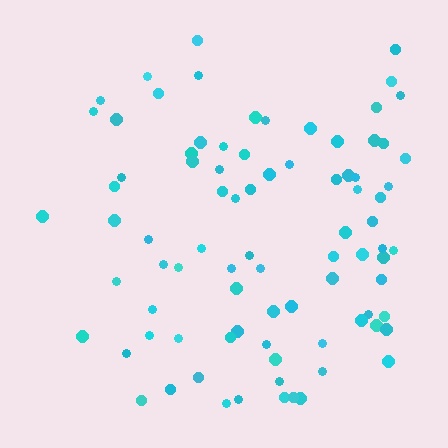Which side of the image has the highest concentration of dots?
The right.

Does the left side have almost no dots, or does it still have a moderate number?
Still a moderate number, just noticeably fewer than the right.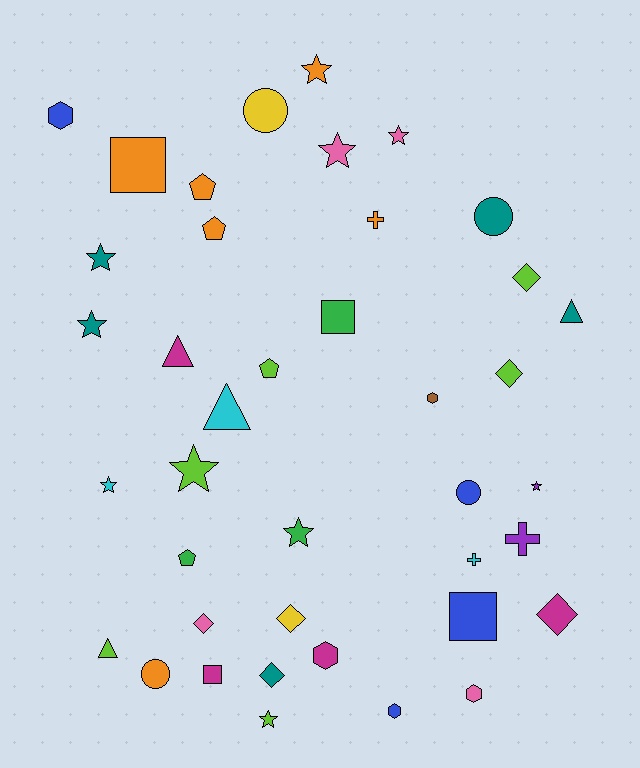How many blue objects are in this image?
There are 4 blue objects.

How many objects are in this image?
There are 40 objects.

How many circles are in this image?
There are 4 circles.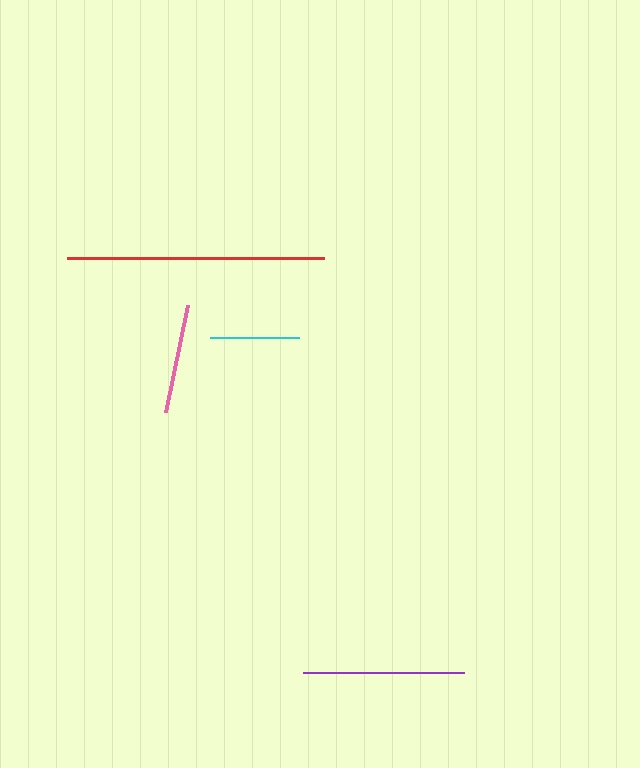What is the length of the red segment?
The red segment is approximately 257 pixels long.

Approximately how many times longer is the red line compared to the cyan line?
The red line is approximately 2.9 times the length of the cyan line.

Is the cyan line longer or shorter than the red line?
The red line is longer than the cyan line.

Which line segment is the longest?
The red line is the longest at approximately 257 pixels.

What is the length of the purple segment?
The purple segment is approximately 161 pixels long.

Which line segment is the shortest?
The cyan line is the shortest at approximately 89 pixels.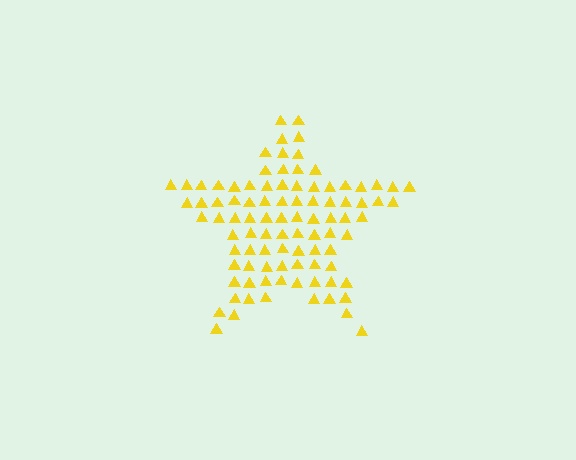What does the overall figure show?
The overall figure shows a star.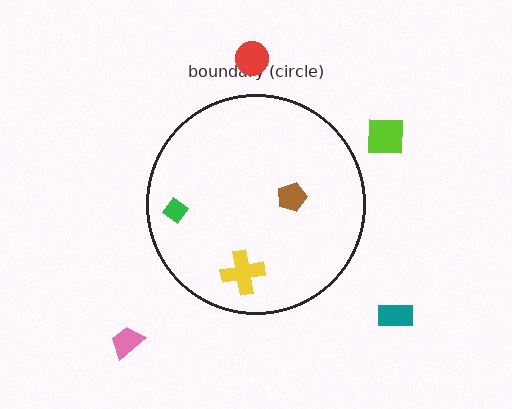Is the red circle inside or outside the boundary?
Outside.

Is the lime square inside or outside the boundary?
Outside.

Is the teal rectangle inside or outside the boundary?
Outside.